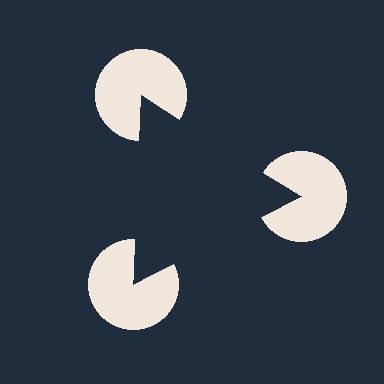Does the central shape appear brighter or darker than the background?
It typically appears slightly darker than the background, even though no actual brightness change is drawn.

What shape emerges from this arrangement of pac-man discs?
An illusory triangle — its edges are inferred from the aligned wedge cuts in the pac-man discs, not physically drawn.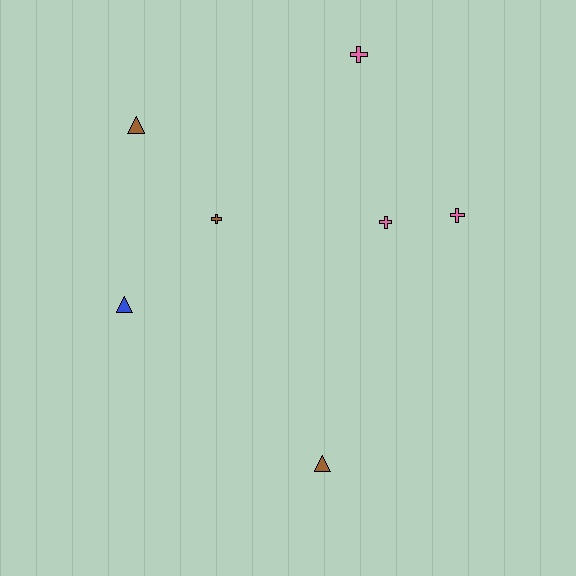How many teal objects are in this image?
There are no teal objects.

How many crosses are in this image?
There are 4 crosses.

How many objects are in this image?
There are 7 objects.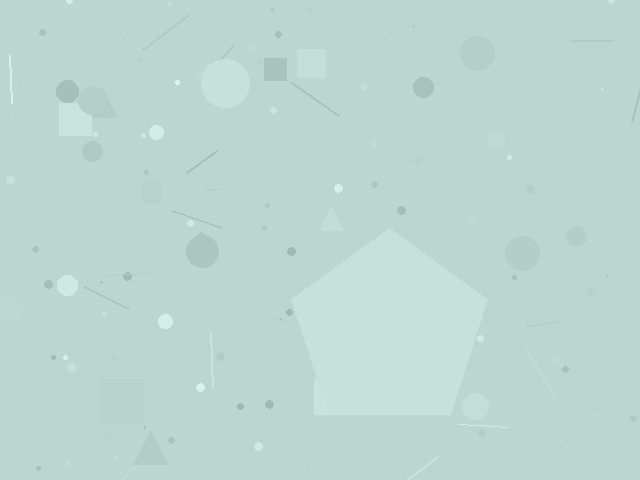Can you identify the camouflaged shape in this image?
The camouflaged shape is a pentagon.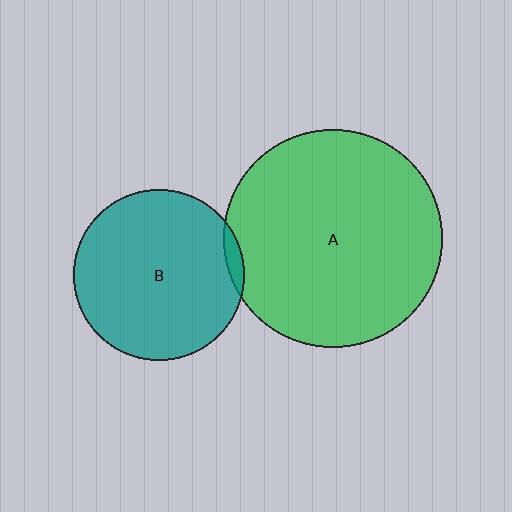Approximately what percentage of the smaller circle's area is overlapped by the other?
Approximately 5%.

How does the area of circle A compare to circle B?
Approximately 1.6 times.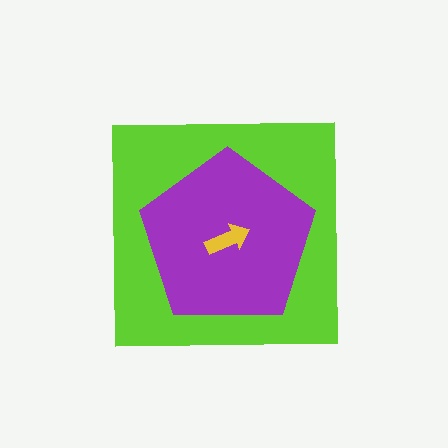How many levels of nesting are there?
3.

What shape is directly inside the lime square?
The purple pentagon.